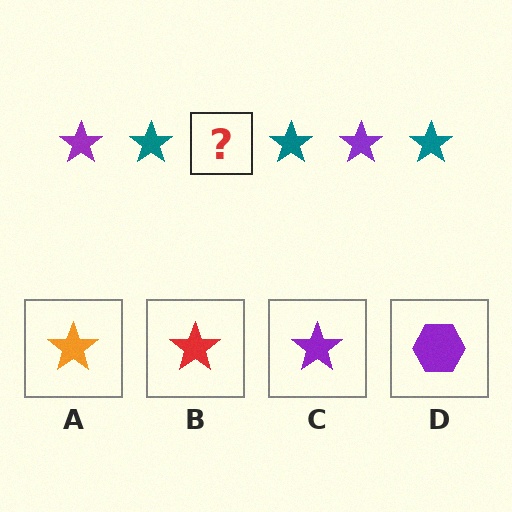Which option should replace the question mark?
Option C.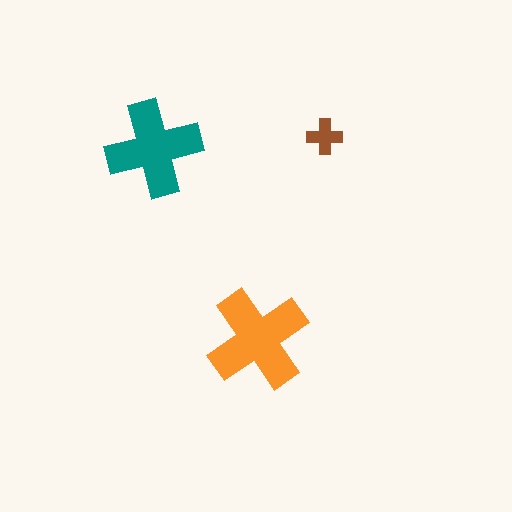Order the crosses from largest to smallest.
the orange one, the teal one, the brown one.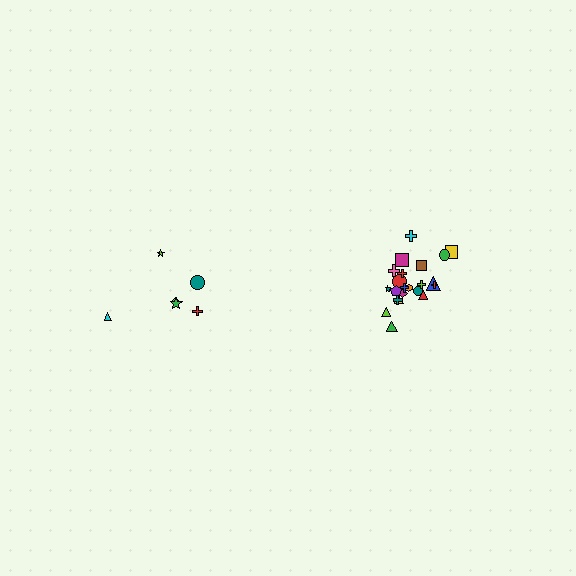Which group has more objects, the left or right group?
The right group.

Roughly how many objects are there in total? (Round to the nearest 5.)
Roughly 30 objects in total.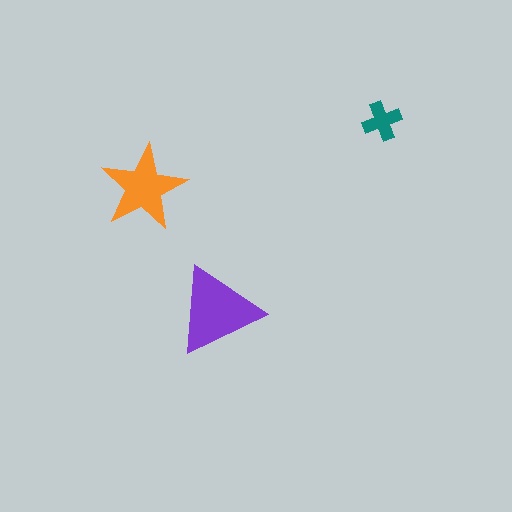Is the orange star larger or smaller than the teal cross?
Larger.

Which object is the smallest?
The teal cross.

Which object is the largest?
The purple triangle.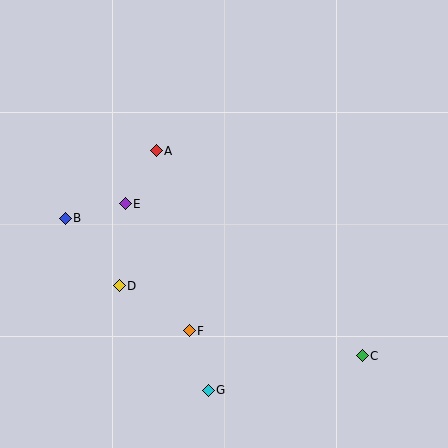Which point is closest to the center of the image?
Point A at (156, 151) is closest to the center.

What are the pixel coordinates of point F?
Point F is at (189, 331).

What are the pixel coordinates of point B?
Point B is at (65, 218).